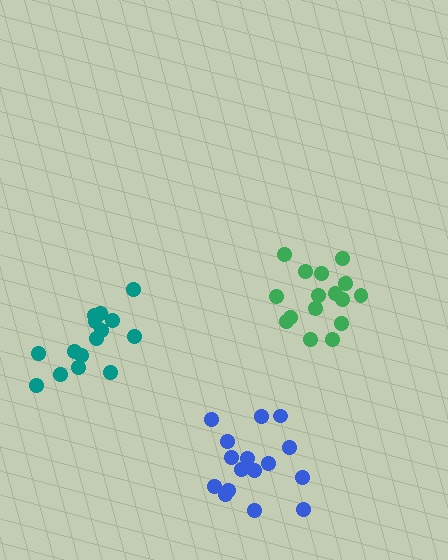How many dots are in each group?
Group 1: 16 dots, Group 2: 16 dots, Group 3: 15 dots (47 total).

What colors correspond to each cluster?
The clusters are colored: green, blue, teal.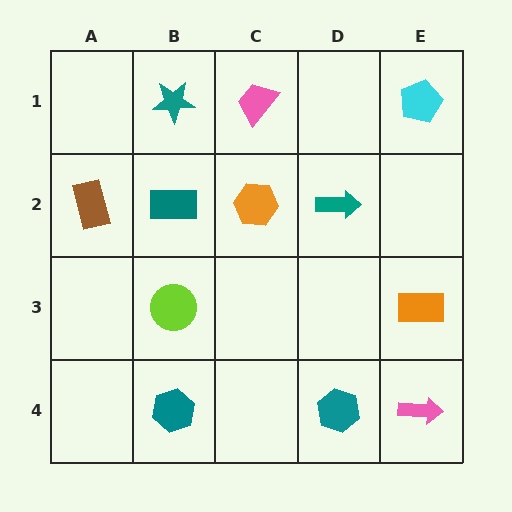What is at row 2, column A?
A brown rectangle.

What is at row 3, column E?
An orange rectangle.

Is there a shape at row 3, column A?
No, that cell is empty.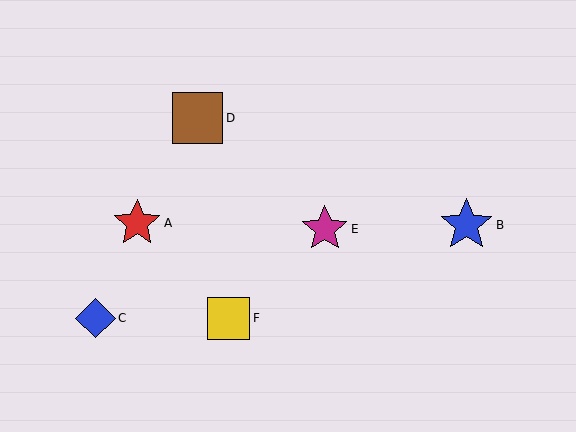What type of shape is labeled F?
Shape F is a yellow square.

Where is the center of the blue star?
The center of the blue star is at (466, 225).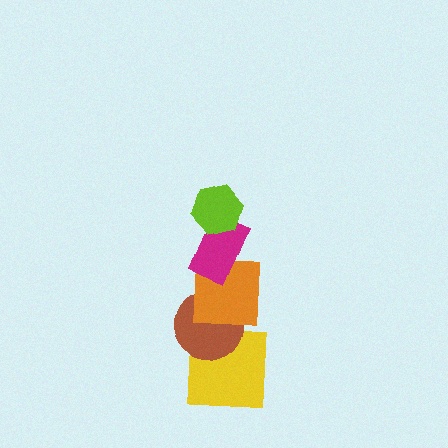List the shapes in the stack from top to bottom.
From top to bottom: the lime hexagon, the magenta rectangle, the orange square, the brown circle, the yellow square.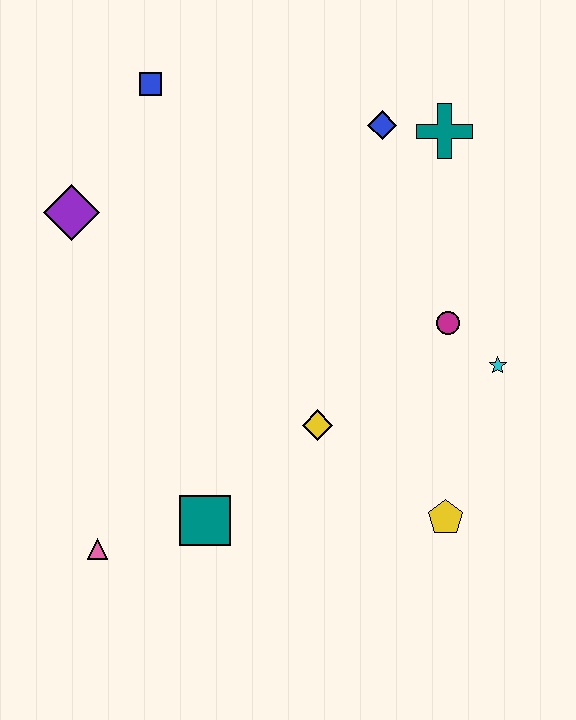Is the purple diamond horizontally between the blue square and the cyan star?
No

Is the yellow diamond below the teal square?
No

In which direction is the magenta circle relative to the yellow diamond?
The magenta circle is to the right of the yellow diamond.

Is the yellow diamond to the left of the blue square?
No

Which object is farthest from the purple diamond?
The yellow pentagon is farthest from the purple diamond.